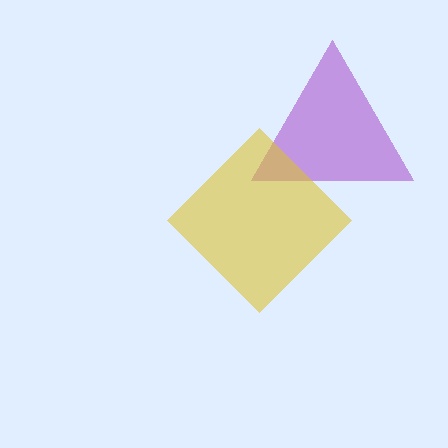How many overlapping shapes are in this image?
There are 2 overlapping shapes in the image.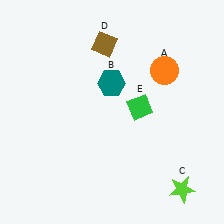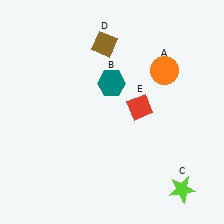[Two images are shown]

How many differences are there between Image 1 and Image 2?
There is 1 difference between the two images.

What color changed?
The diamond (E) changed from green in Image 1 to red in Image 2.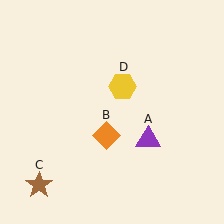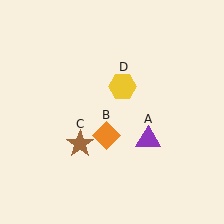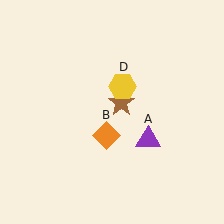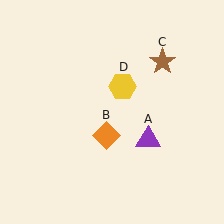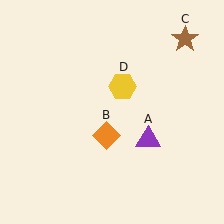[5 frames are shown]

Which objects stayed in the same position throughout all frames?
Purple triangle (object A) and orange diamond (object B) and yellow hexagon (object D) remained stationary.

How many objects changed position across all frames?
1 object changed position: brown star (object C).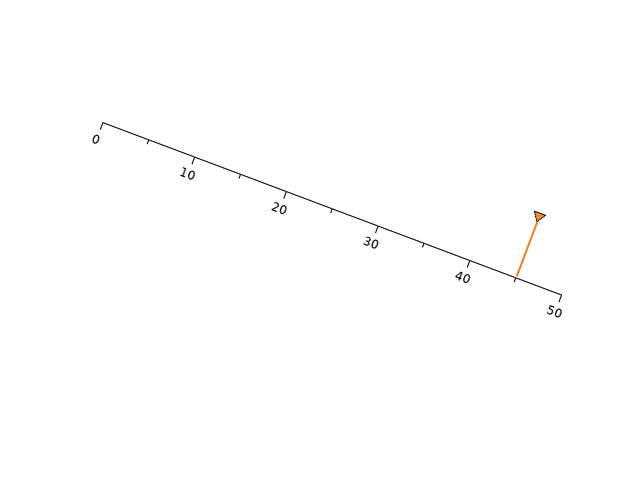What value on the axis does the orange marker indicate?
The marker indicates approximately 45.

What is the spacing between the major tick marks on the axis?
The major ticks are spaced 10 apart.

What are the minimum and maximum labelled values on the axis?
The axis runs from 0 to 50.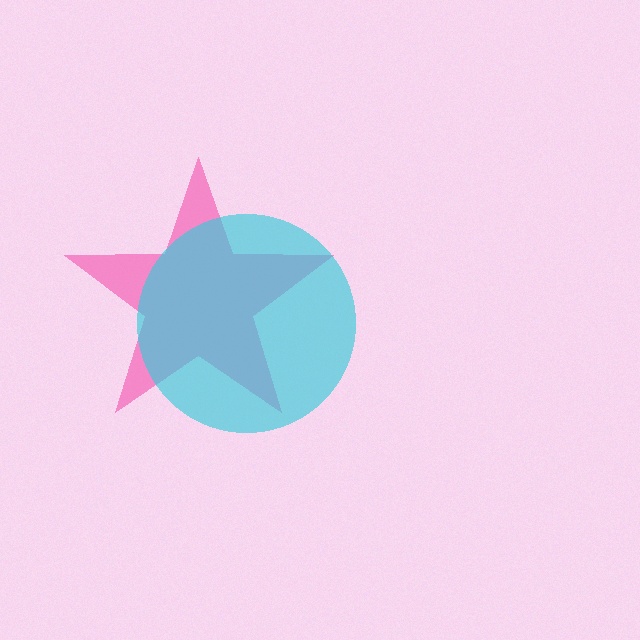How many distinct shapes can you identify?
There are 2 distinct shapes: a pink star, a cyan circle.